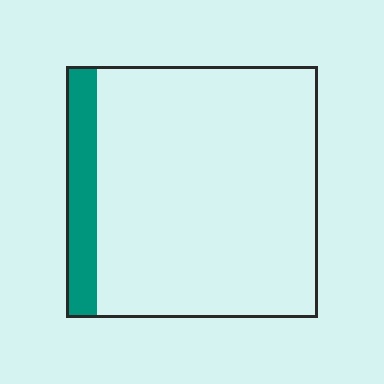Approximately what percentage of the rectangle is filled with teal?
Approximately 10%.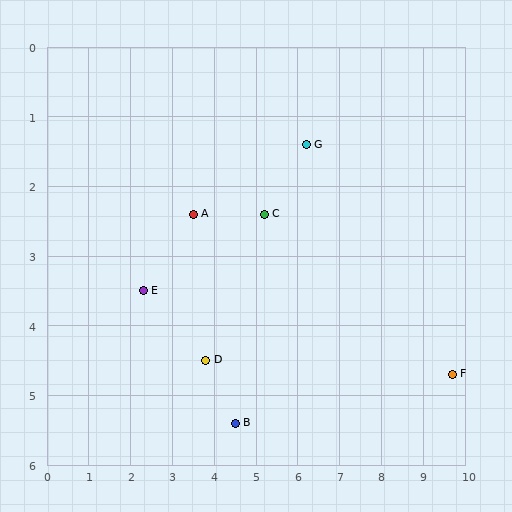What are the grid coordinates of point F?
Point F is at approximately (9.7, 4.7).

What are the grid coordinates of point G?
Point G is at approximately (6.2, 1.4).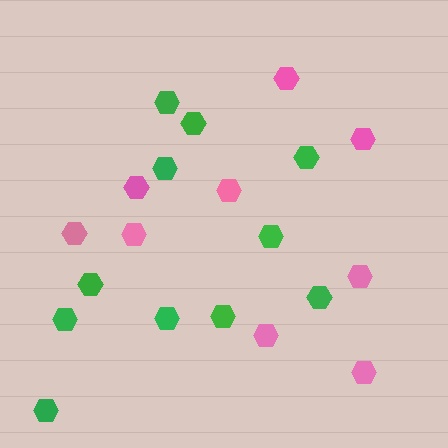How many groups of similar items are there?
There are 2 groups: one group of pink hexagons (9) and one group of green hexagons (11).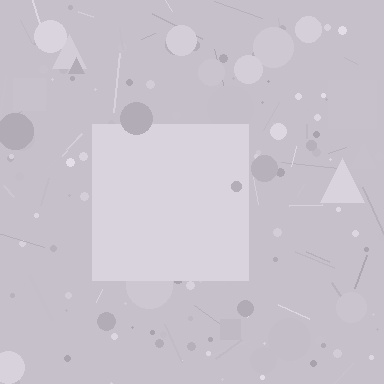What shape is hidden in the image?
A square is hidden in the image.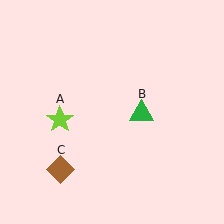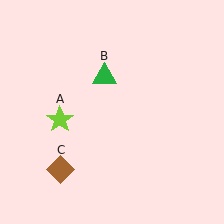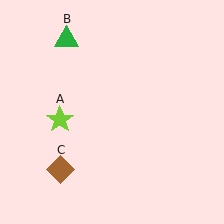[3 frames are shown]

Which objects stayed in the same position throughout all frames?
Lime star (object A) and brown diamond (object C) remained stationary.